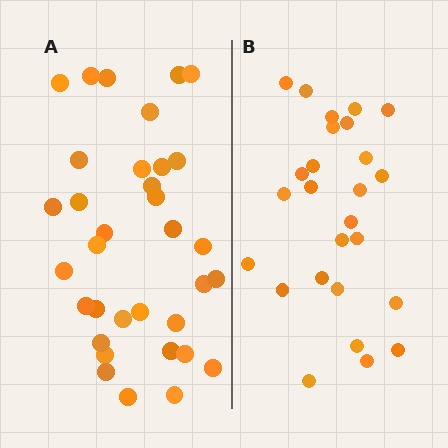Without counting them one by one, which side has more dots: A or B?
Region A (the left region) has more dots.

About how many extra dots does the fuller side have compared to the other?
Region A has roughly 8 or so more dots than region B.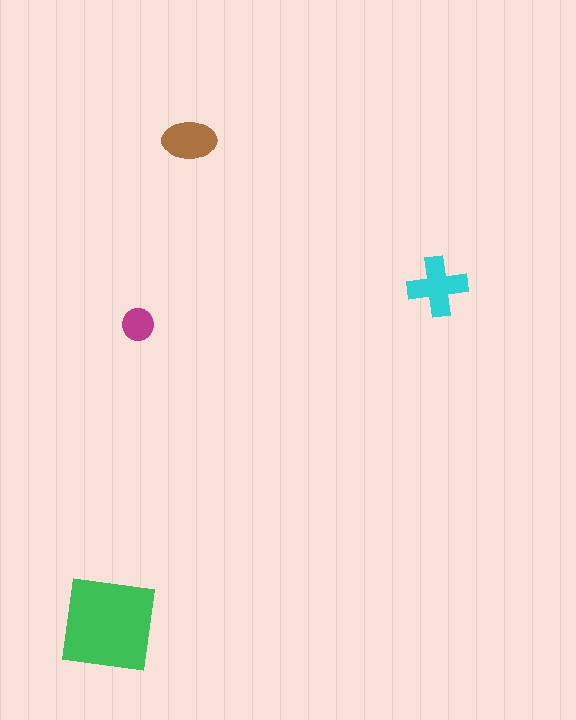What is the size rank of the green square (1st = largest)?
1st.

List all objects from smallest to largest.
The magenta circle, the brown ellipse, the cyan cross, the green square.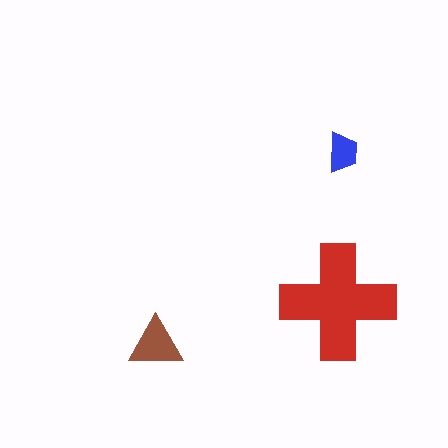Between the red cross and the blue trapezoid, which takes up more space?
The red cross.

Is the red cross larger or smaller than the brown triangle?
Larger.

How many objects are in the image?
There are 3 objects in the image.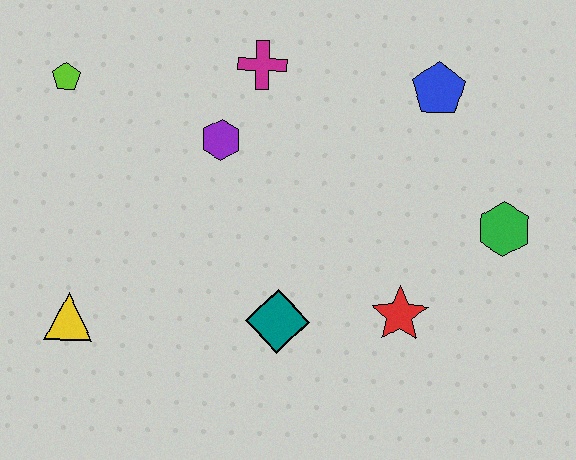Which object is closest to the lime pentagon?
The purple hexagon is closest to the lime pentagon.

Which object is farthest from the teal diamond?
The lime pentagon is farthest from the teal diamond.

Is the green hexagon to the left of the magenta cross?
No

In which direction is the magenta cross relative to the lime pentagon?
The magenta cross is to the right of the lime pentagon.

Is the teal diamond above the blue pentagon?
No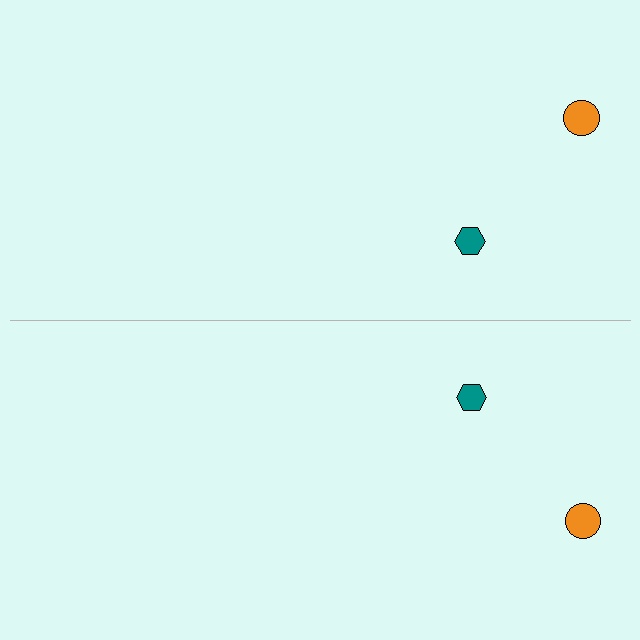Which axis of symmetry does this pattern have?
The pattern has a horizontal axis of symmetry running through the center of the image.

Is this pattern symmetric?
Yes, this pattern has bilateral (reflection) symmetry.